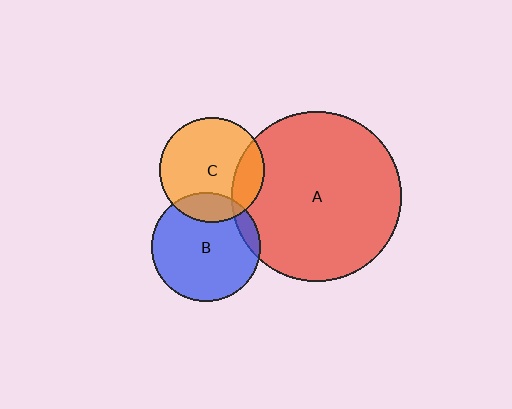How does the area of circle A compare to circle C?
Approximately 2.6 times.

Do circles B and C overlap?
Yes.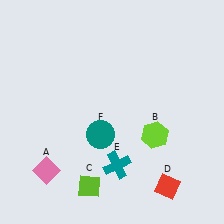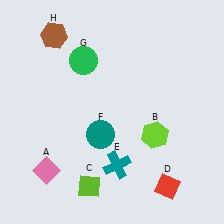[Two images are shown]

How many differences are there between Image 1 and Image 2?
There are 2 differences between the two images.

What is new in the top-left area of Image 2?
A brown hexagon (H) was added in the top-left area of Image 2.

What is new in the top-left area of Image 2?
A green circle (G) was added in the top-left area of Image 2.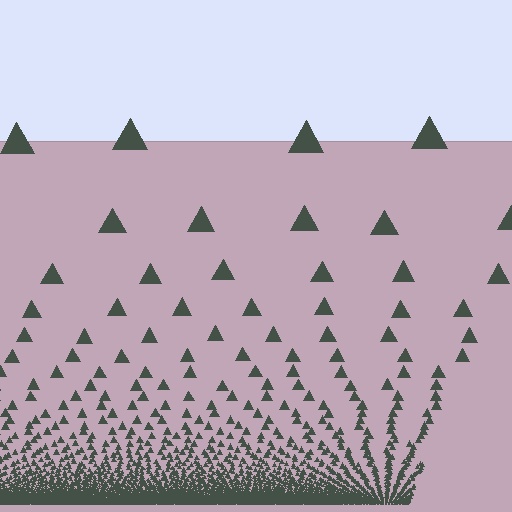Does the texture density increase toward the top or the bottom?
Density increases toward the bottom.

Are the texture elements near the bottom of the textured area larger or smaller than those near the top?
Smaller. The gradient is inverted — elements near the bottom are smaller and denser.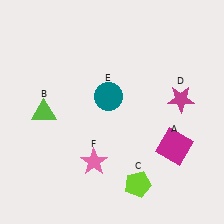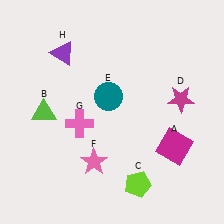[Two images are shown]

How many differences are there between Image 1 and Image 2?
There are 2 differences between the two images.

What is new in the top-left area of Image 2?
A purple triangle (H) was added in the top-left area of Image 2.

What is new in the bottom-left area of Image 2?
A pink cross (G) was added in the bottom-left area of Image 2.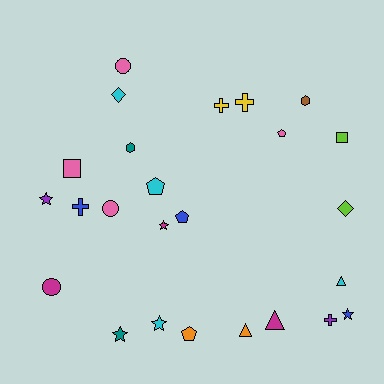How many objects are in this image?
There are 25 objects.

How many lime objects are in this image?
There are 2 lime objects.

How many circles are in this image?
There are 3 circles.